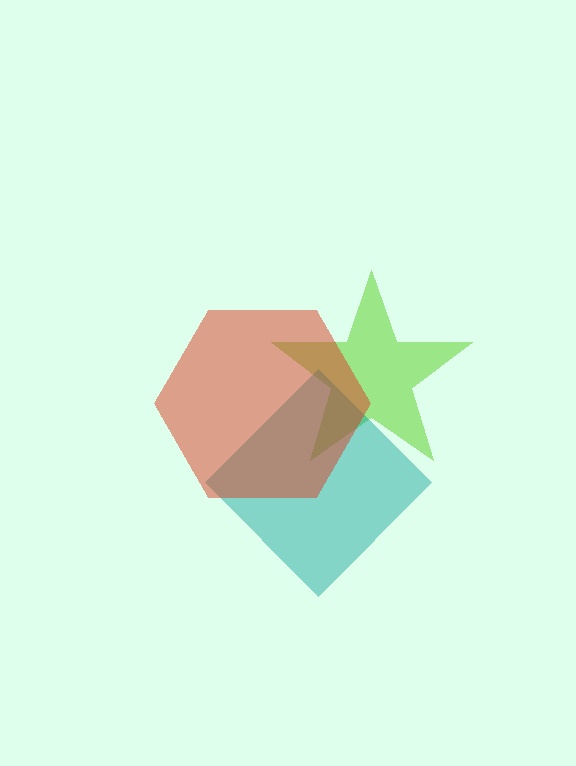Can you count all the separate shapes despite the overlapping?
Yes, there are 3 separate shapes.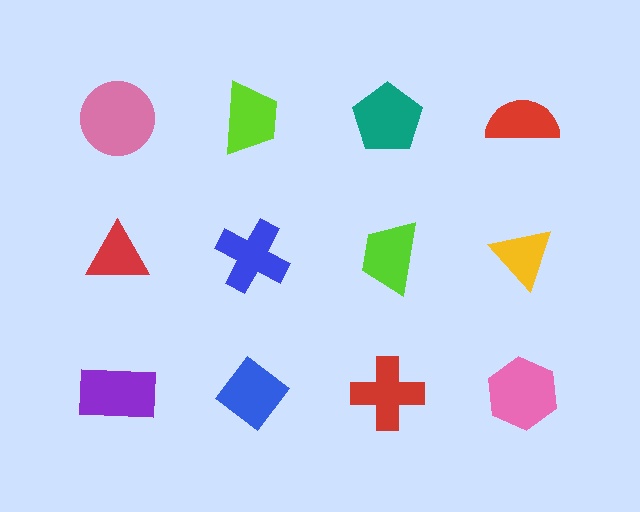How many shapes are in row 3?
4 shapes.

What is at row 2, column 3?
A lime trapezoid.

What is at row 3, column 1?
A purple rectangle.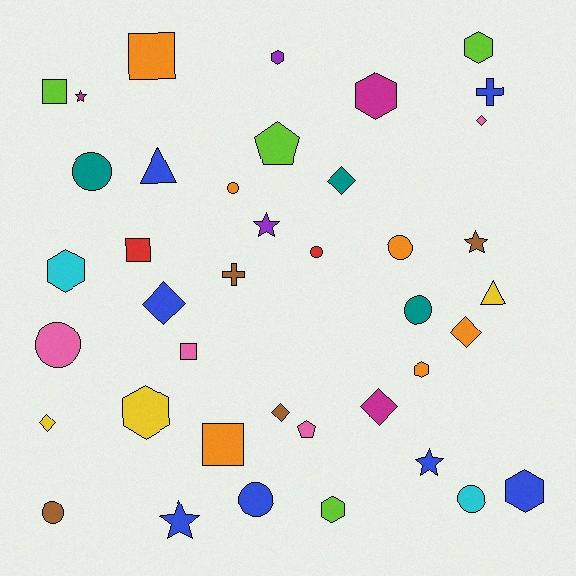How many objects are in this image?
There are 40 objects.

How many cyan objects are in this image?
There are 2 cyan objects.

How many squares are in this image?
There are 5 squares.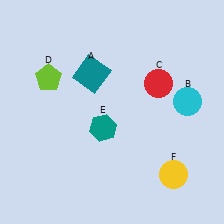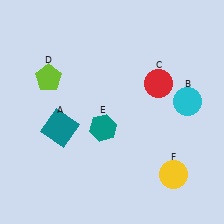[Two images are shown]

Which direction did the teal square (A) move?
The teal square (A) moved down.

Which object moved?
The teal square (A) moved down.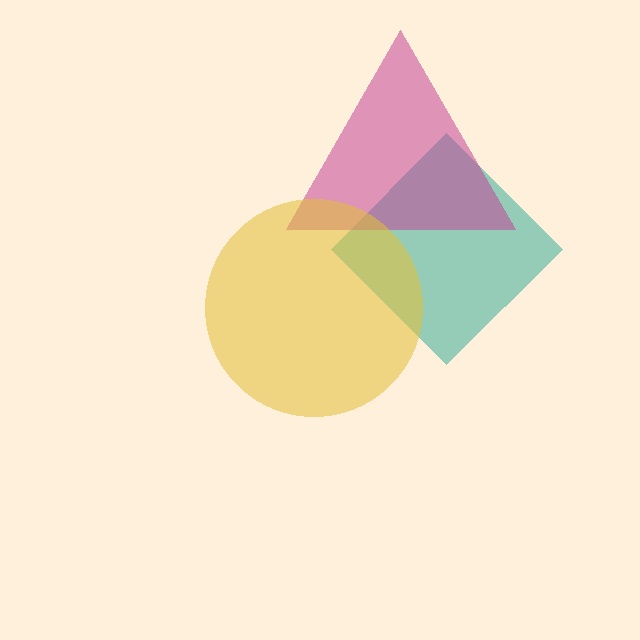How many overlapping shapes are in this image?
There are 3 overlapping shapes in the image.